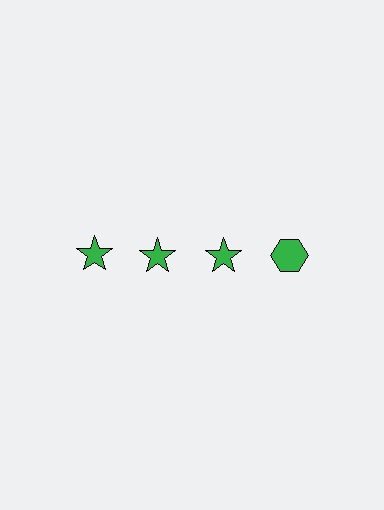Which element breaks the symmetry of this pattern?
The green hexagon in the top row, second from right column breaks the symmetry. All other shapes are green stars.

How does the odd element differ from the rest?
It has a different shape: hexagon instead of star.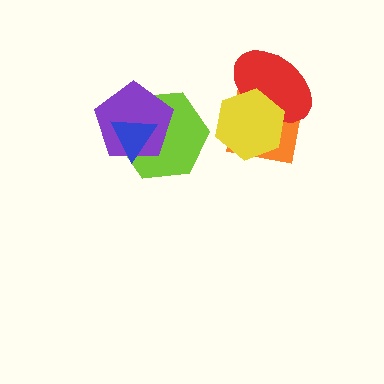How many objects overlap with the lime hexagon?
2 objects overlap with the lime hexagon.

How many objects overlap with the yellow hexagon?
2 objects overlap with the yellow hexagon.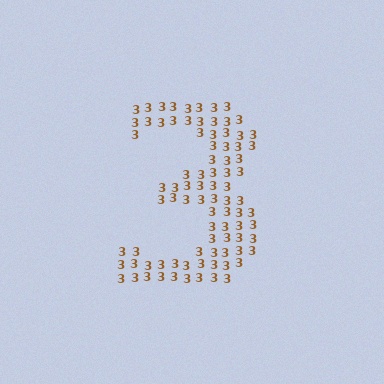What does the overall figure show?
The overall figure shows the digit 3.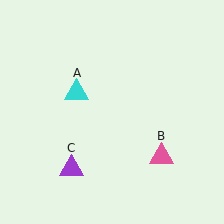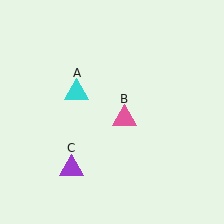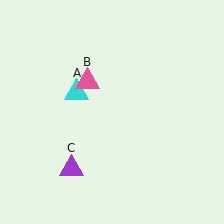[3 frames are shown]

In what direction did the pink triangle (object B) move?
The pink triangle (object B) moved up and to the left.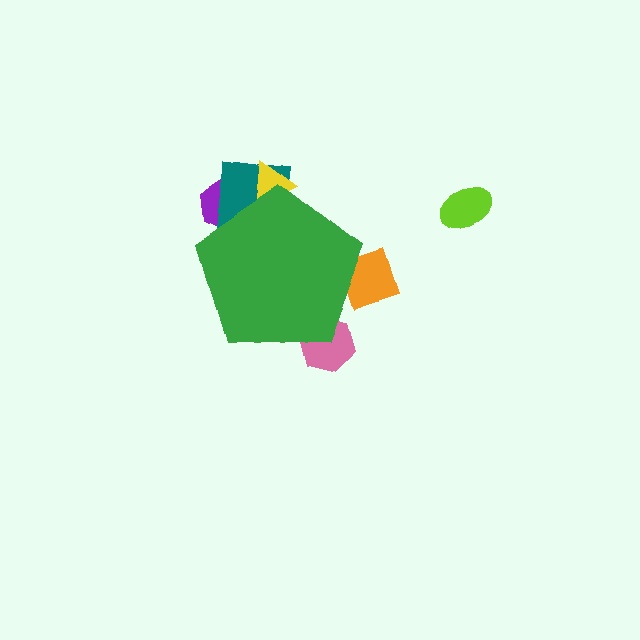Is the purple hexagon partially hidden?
Yes, the purple hexagon is partially hidden behind the green pentagon.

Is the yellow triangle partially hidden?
Yes, the yellow triangle is partially hidden behind the green pentagon.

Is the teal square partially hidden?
Yes, the teal square is partially hidden behind the green pentagon.